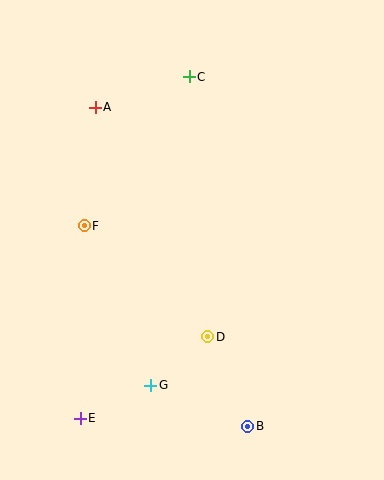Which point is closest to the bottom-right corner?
Point B is closest to the bottom-right corner.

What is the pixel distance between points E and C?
The distance between E and C is 359 pixels.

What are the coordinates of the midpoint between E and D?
The midpoint between E and D is at (144, 378).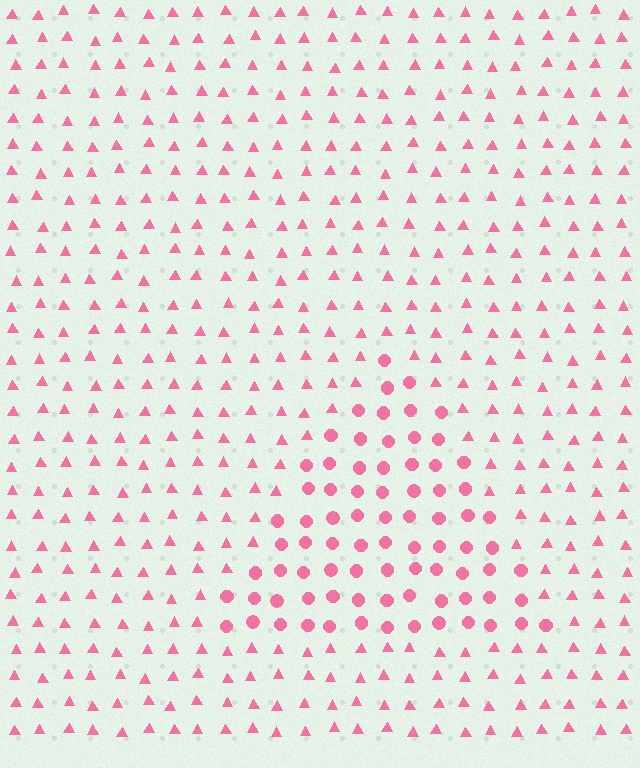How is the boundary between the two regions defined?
The boundary is defined by a change in element shape: circles inside vs. triangles outside. All elements share the same color and spacing.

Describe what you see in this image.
The image is filled with small pink elements arranged in a uniform grid. A triangle-shaped region contains circles, while the surrounding area contains triangles. The boundary is defined purely by the change in element shape.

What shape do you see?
I see a triangle.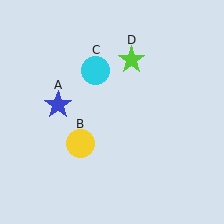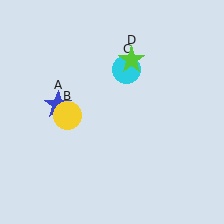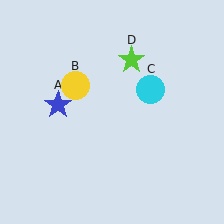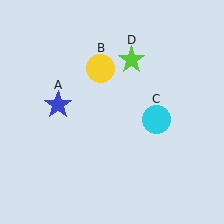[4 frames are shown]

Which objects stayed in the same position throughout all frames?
Blue star (object A) and lime star (object D) remained stationary.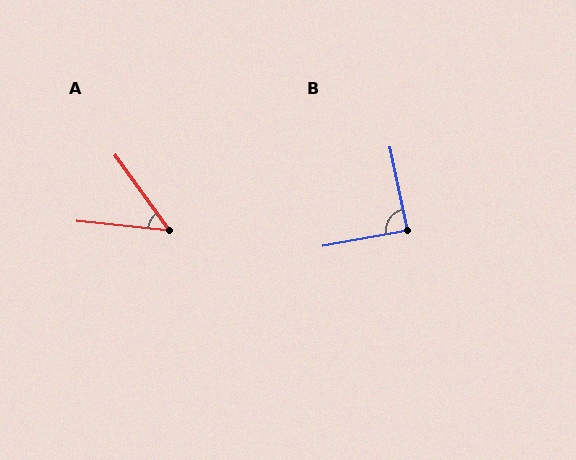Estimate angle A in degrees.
Approximately 49 degrees.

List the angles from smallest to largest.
A (49°), B (89°).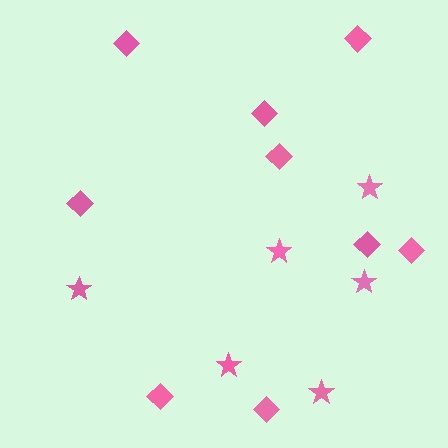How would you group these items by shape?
There are 2 groups: one group of diamonds (9) and one group of stars (6).